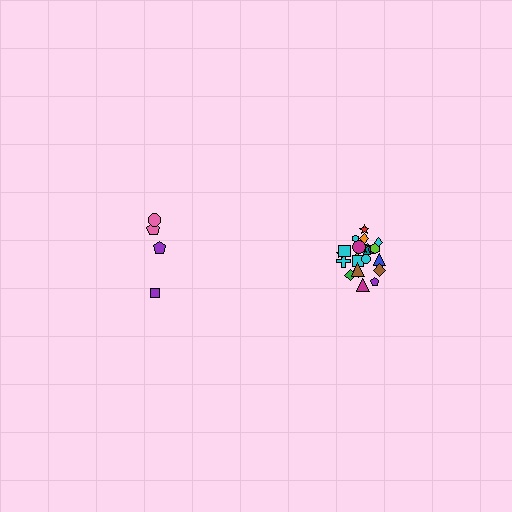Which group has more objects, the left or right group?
The right group.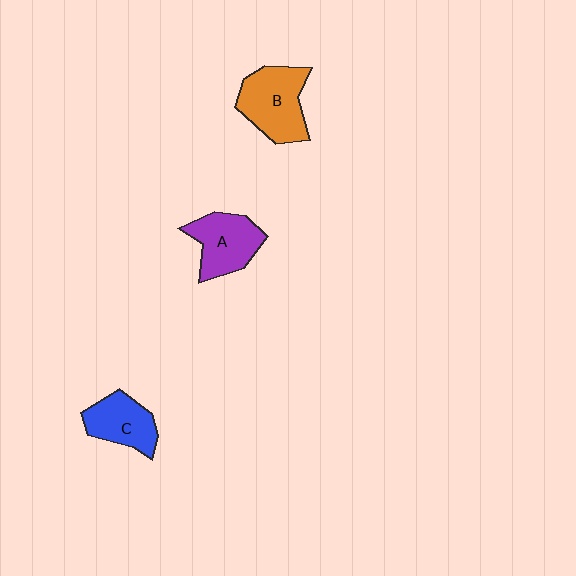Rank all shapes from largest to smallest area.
From largest to smallest: B (orange), A (purple), C (blue).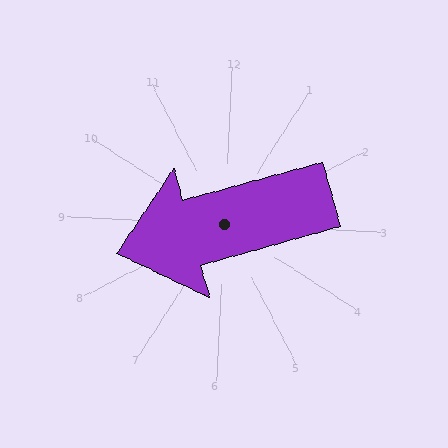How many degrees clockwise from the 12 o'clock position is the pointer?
Approximately 252 degrees.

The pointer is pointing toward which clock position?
Roughly 8 o'clock.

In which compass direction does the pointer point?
West.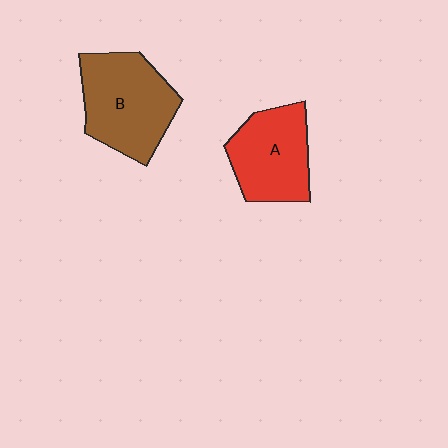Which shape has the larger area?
Shape B (brown).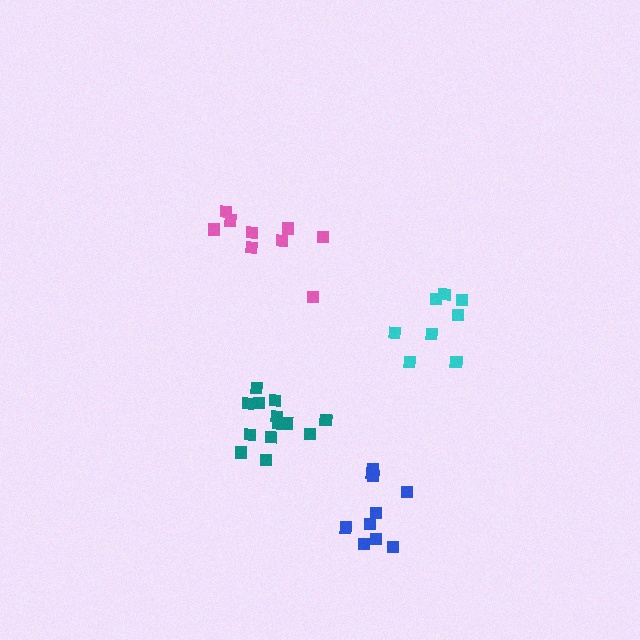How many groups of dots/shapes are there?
There are 4 groups.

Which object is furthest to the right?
The cyan cluster is rightmost.